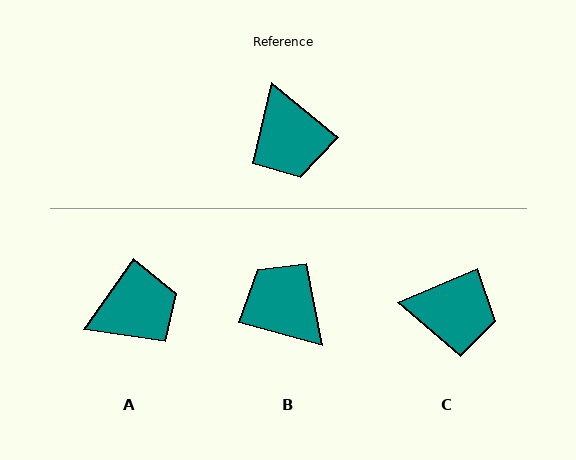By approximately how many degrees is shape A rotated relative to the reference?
Approximately 94 degrees counter-clockwise.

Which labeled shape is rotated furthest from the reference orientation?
B, about 156 degrees away.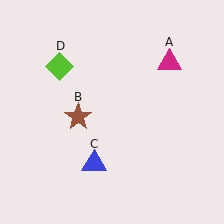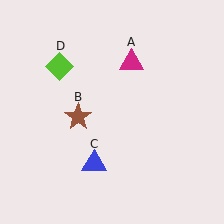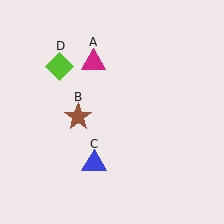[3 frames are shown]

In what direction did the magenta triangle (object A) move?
The magenta triangle (object A) moved left.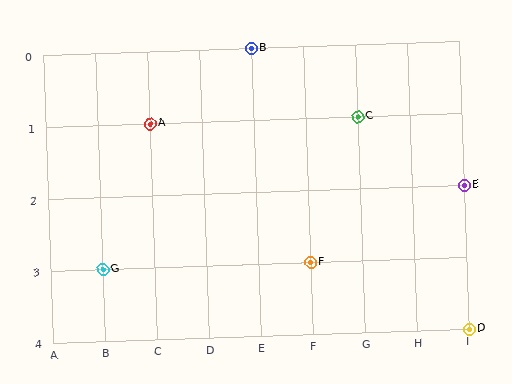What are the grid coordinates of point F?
Point F is at grid coordinates (F, 3).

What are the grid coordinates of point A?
Point A is at grid coordinates (C, 1).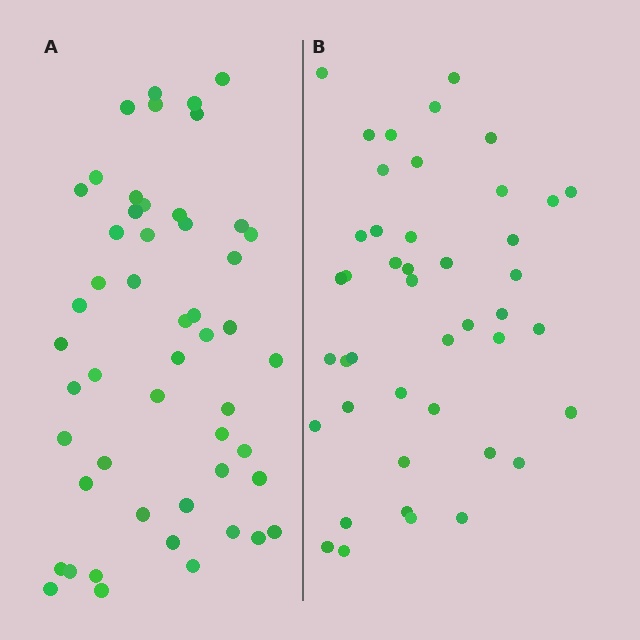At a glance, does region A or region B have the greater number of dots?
Region A (the left region) has more dots.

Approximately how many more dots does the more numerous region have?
Region A has roughly 8 or so more dots than region B.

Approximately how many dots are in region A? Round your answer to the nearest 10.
About 50 dots. (The exact count is 51, which rounds to 50.)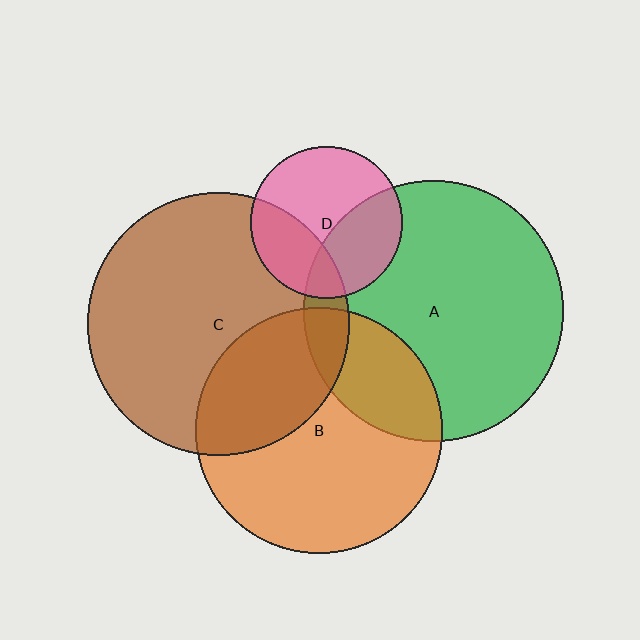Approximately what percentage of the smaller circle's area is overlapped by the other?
Approximately 10%.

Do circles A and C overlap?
Yes.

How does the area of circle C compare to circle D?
Approximately 3.0 times.